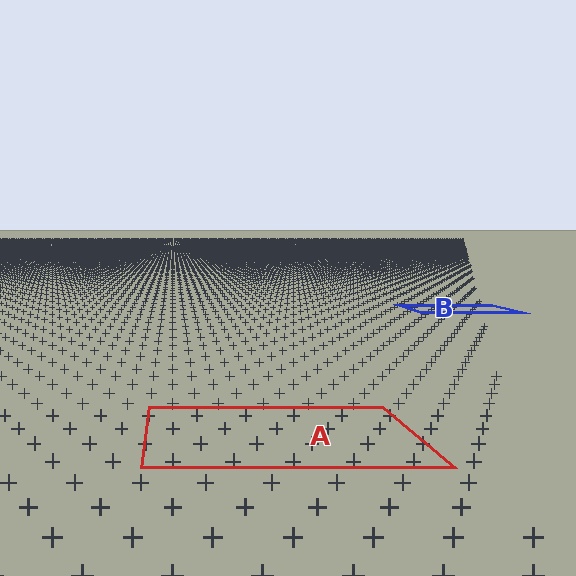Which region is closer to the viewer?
Region A is closer. The texture elements there are larger and more spread out.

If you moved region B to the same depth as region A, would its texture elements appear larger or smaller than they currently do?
They would appear larger. At a closer depth, the same texture elements are projected at a bigger on-screen size.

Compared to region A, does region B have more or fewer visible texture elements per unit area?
Region B has more texture elements per unit area — they are packed more densely because it is farther away.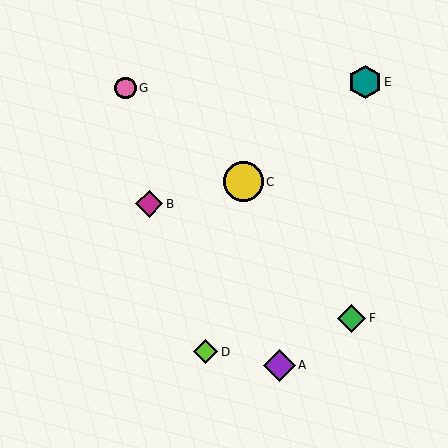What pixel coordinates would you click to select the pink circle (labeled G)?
Click at (125, 88) to select the pink circle G.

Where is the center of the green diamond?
The center of the green diamond is at (352, 318).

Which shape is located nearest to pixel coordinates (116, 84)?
The pink circle (labeled G) at (125, 88) is nearest to that location.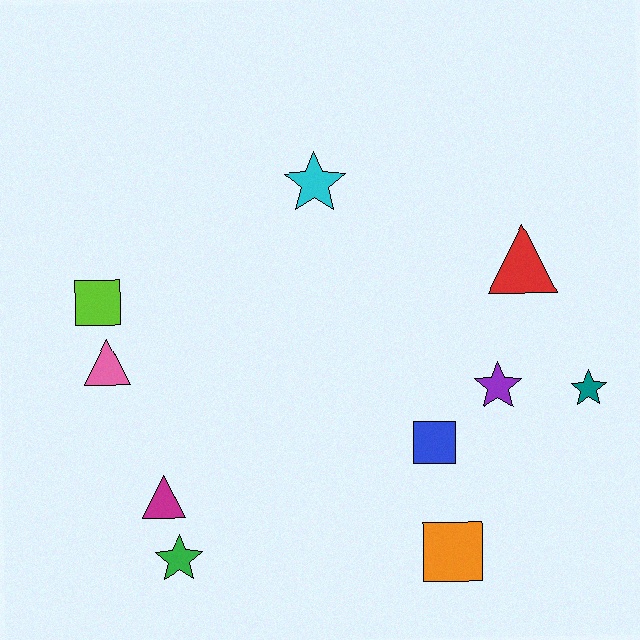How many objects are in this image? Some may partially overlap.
There are 10 objects.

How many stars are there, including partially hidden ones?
There are 4 stars.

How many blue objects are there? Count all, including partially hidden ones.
There is 1 blue object.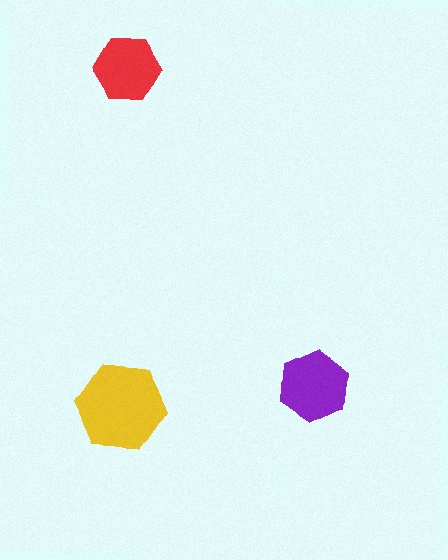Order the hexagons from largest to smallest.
the yellow one, the purple one, the red one.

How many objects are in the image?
There are 3 objects in the image.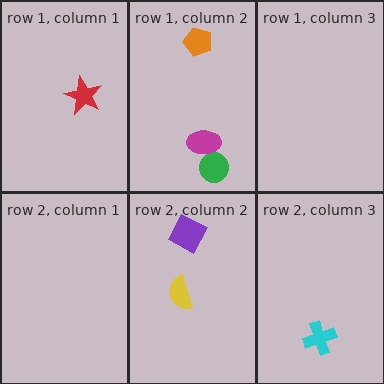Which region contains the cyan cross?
The row 2, column 3 region.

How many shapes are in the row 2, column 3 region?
1.